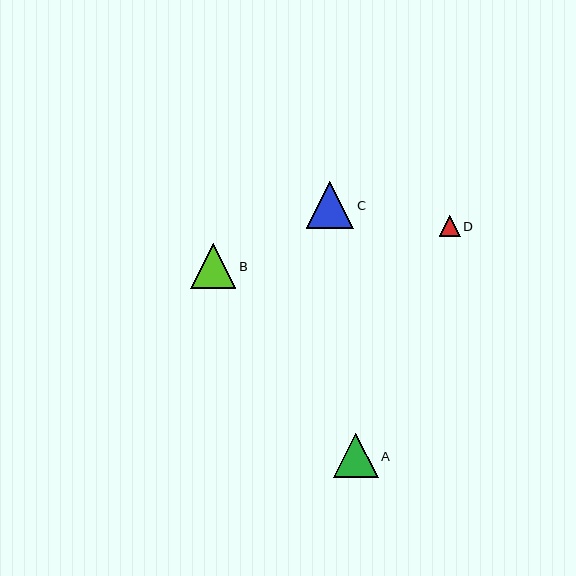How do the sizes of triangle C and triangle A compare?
Triangle C and triangle A are approximately the same size.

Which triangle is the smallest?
Triangle D is the smallest with a size of approximately 21 pixels.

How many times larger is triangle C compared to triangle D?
Triangle C is approximately 2.3 times the size of triangle D.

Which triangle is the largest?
Triangle C is the largest with a size of approximately 47 pixels.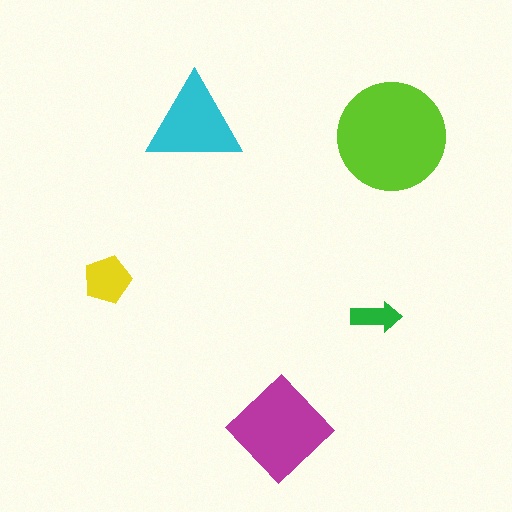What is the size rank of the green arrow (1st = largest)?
5th.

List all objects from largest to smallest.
The lime circle, the magenta diamond, the cyan triangle, the yellow pentagon, the green arrow.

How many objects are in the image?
There are 5 objects in the image.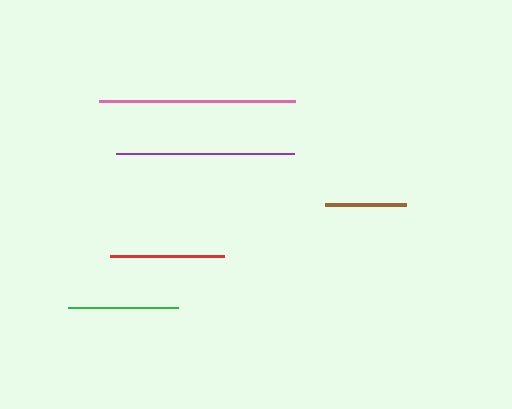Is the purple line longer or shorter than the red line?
The purple line is longer than the red line.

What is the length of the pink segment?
The pink segment is approximately 195 pixels long.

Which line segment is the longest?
The pink line is the longest at approximately 195 pixels.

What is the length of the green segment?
The green segment is approximately 111 pixels long.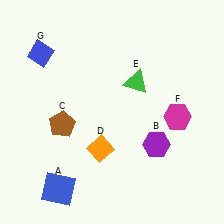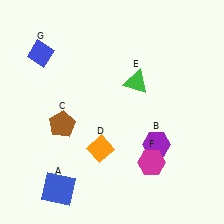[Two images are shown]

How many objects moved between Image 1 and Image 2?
1 object moved between the two images.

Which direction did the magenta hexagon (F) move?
The magenta hexagon (F) moved down.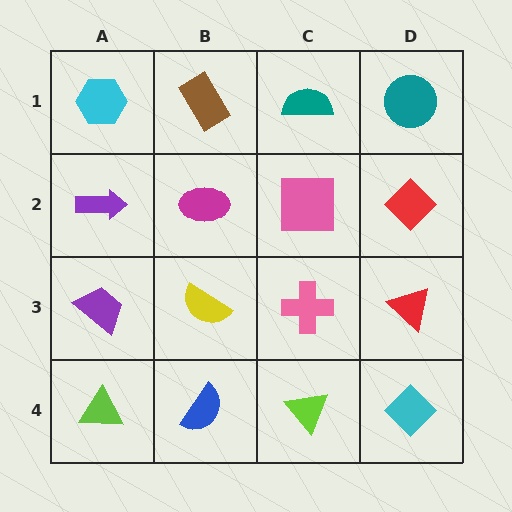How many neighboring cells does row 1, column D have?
2.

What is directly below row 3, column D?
A cyan diamond.